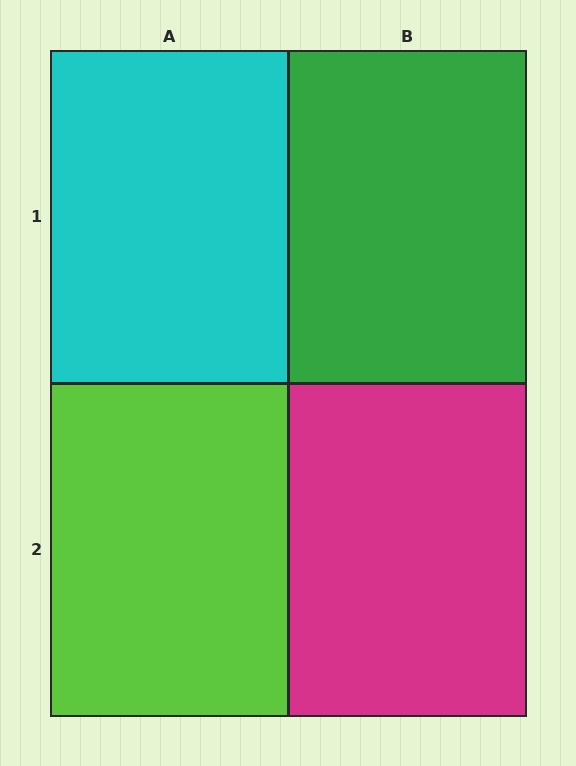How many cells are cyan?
1 cell is cyan.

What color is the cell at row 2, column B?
Magenta.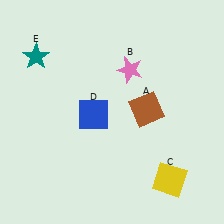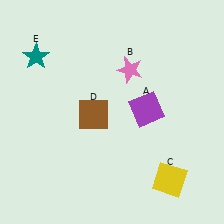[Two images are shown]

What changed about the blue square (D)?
In Image 1, D is blue. In Image 2, it changed to brown.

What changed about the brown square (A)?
In Image 1, A is brown. In Image 2, it changed to purple.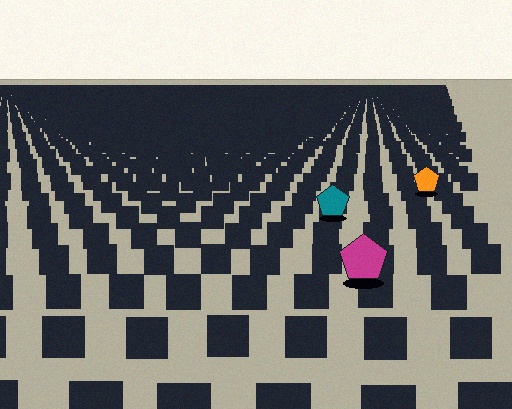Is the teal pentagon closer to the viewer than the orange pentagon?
Yes. The teal pentagon is closer — you can tell from the texture gradient: the ground texture is coarser near it.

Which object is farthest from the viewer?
The orange pentagon is farthest from the viewer. It appears smaller and the ground texture around it is denser.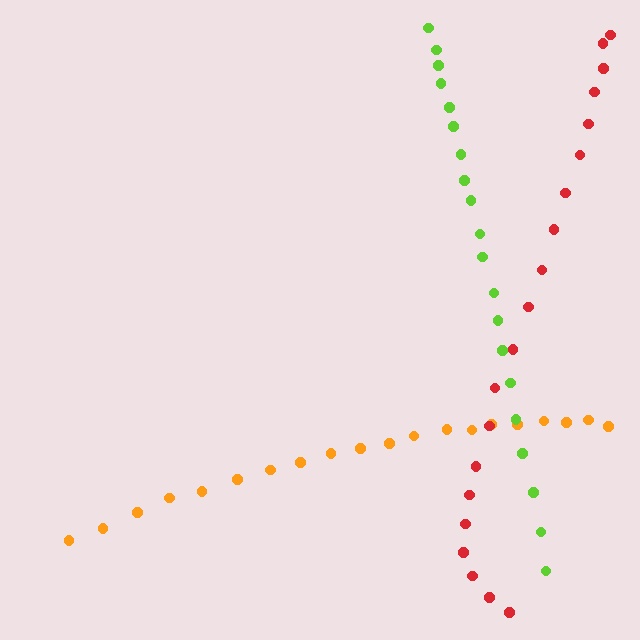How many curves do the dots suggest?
There are 3 distinct paths.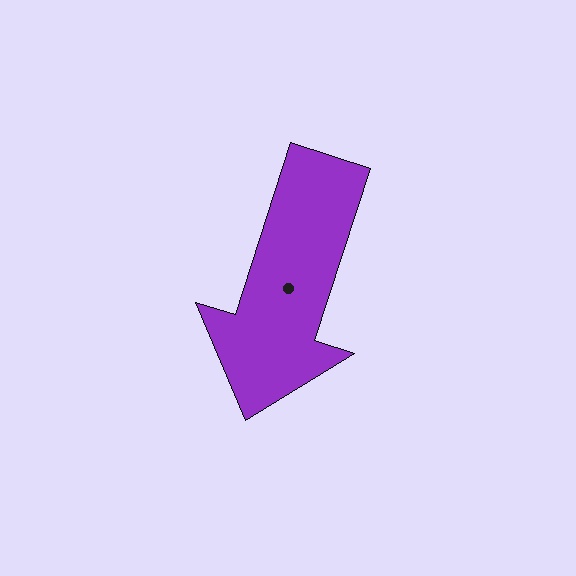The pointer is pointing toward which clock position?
Roughly 7 o'clock.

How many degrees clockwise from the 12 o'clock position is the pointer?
Approximately 198 degrees.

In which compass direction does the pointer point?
South.